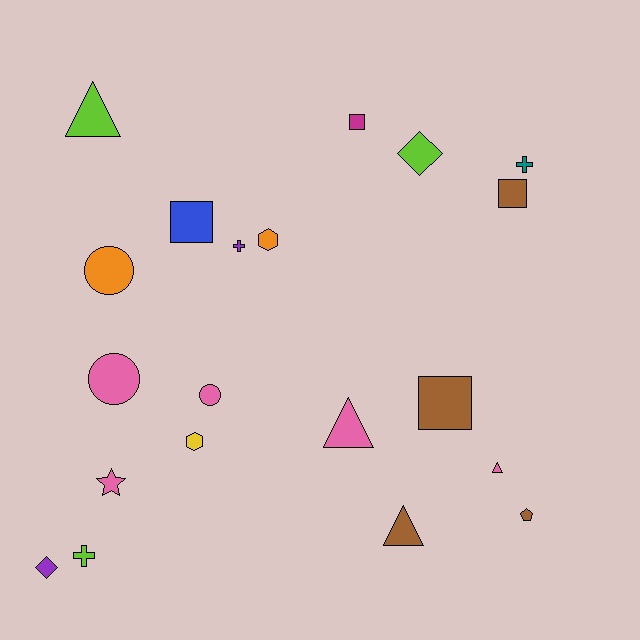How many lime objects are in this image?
There are 3 lime objects.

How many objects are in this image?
There are 20 objects.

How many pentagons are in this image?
There is 1 pentagon.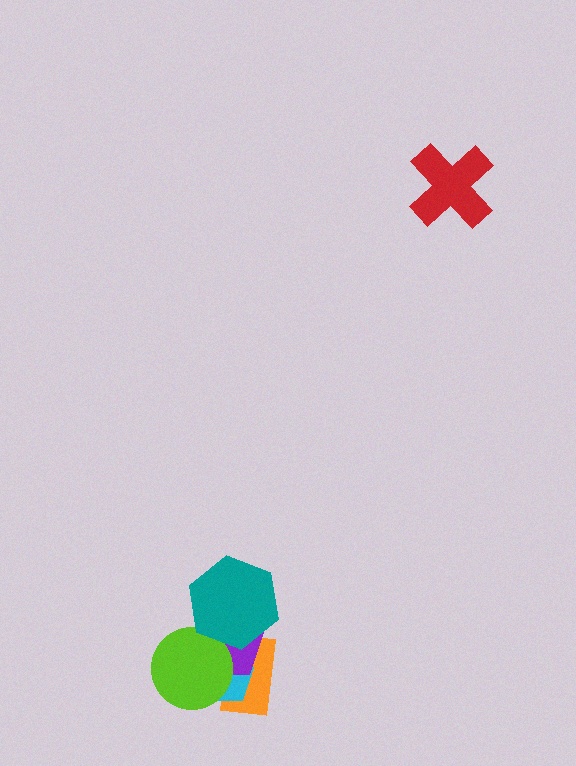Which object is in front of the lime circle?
The teal hexagon is in front of the lime circle.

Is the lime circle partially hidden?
Yes, it is partially covered by another shape.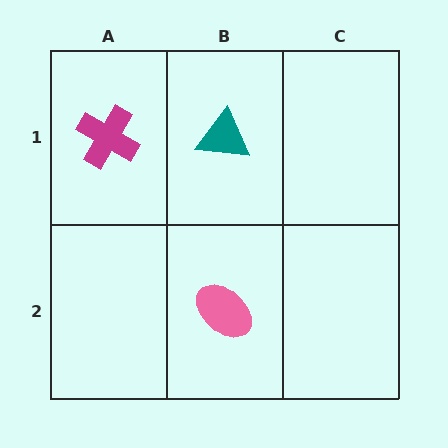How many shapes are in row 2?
1 shape.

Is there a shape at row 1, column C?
No, that cell is empty.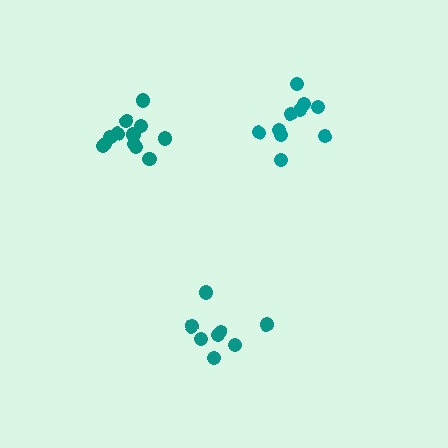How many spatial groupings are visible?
There are 3 spatial groupings.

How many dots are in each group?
Group 1: 10 dots, Group 2: 8 dots, Group 3: 12 dots (30 total).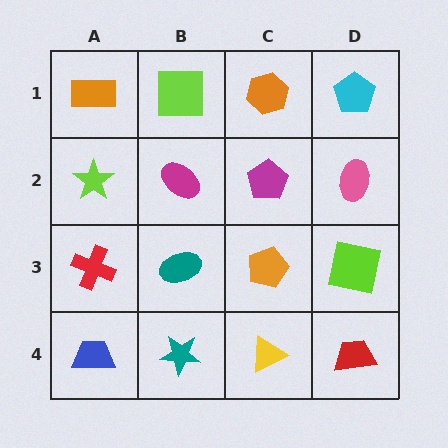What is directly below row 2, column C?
An orange pentagon.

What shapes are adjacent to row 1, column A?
A lime star (row 2, column A), a lime square (row 1, column B).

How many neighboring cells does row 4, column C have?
3.